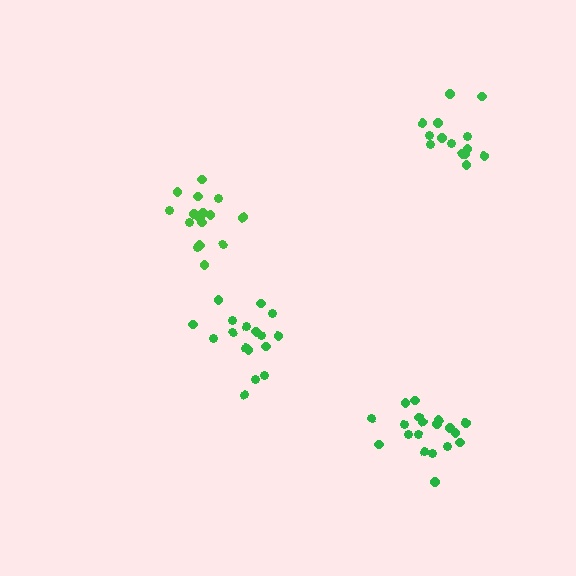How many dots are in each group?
Group 1: 17 dots, Group 2: 14 dots, Group 3: 19 dots, Group 4: 16 dots (66 total).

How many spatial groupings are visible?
There are 4 spatial groupings.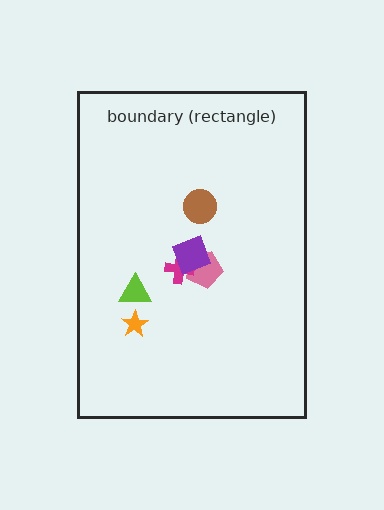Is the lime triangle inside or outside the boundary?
Inside.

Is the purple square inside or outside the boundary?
Inside.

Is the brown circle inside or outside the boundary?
Inside.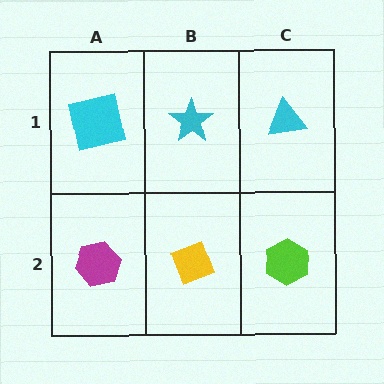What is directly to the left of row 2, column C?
A yellow diamond.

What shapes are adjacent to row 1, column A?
A magenta hexagon (row 2, column A), a cyan star (row 1, column B).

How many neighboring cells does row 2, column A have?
2.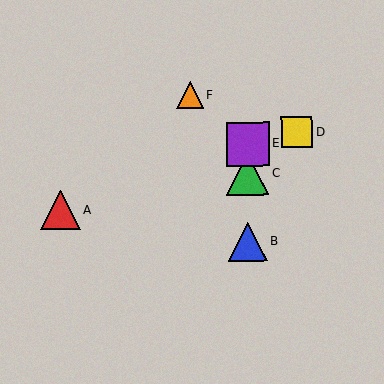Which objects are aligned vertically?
Objects B, C, E are aligned vertically.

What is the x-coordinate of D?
Object D is at x≈296.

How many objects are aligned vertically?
3 objects (B, C, E) are aligned vertically.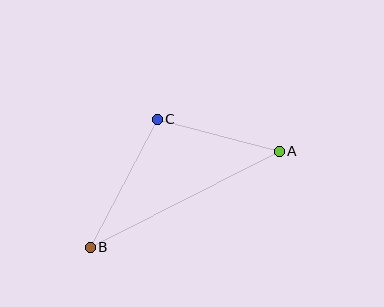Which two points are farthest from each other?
Points A and B are farthest from each other.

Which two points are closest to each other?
Points A and C are closest to each other.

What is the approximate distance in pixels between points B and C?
The distance between B and C is approximately 145 pixels.